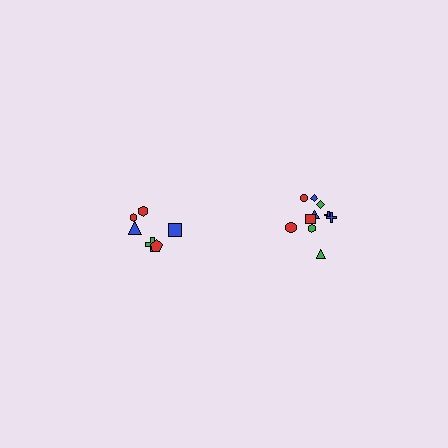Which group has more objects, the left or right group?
The right group.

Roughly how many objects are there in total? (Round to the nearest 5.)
Roughly 15 objects in total.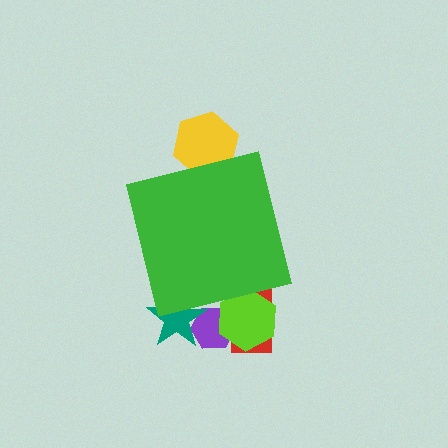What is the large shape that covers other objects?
A green square.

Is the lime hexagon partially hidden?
Yes, the lime hexagon is partially hidden behind the green square.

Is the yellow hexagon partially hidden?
Yes, the yellow hexagon is partially hidden behind the green square.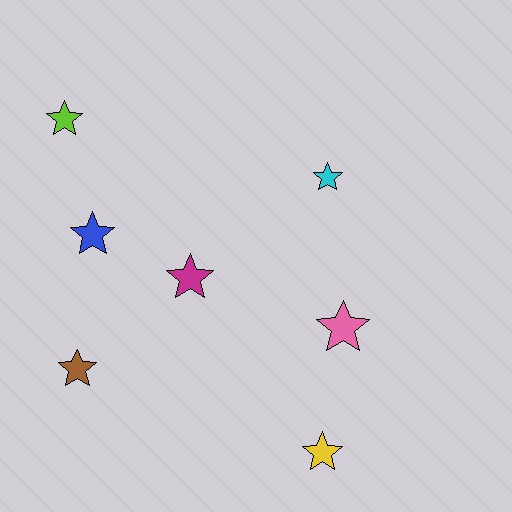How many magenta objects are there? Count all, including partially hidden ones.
There is 1 magenta object.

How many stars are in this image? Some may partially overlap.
There are 7 stars.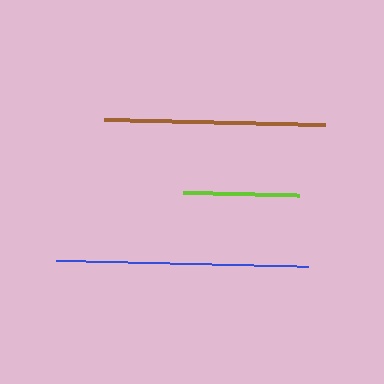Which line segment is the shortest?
The lime line is the shortest at approximately 116 pixels.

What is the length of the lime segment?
The lime segment is approximately 116 pixels long.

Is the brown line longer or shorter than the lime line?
The brown line is longer than the lime line.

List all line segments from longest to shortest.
From longest to shortest: blue, brown, lime.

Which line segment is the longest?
The blue line is the longest at approximately 252 pixels.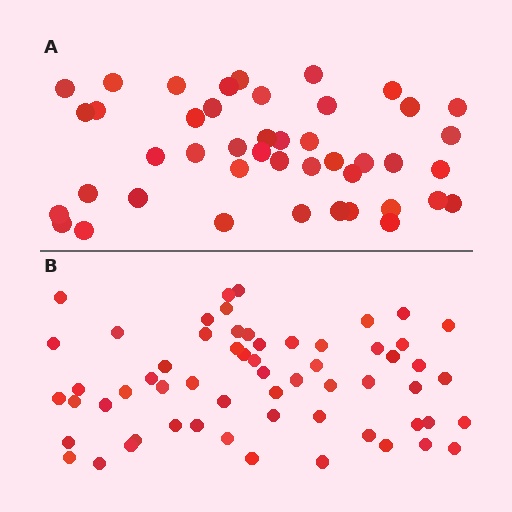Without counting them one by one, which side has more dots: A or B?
Region B (the bottom region) has more dots.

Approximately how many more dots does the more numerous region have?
Region B has approximately 15 more dots than region A.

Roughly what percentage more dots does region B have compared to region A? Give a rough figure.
About 35% more.